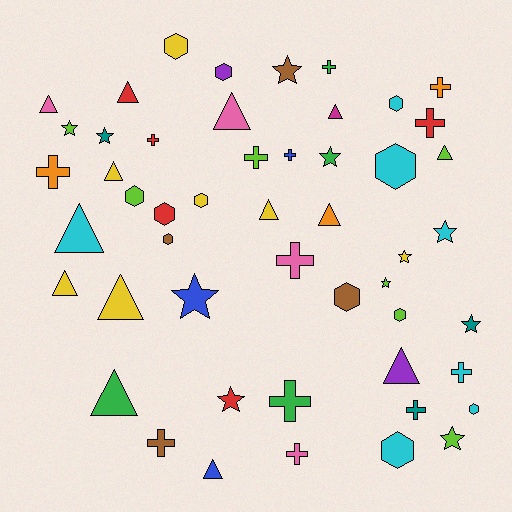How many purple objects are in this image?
There are 2 purple objects.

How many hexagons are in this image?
There are 12 hexagons.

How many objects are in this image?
There are 50 objects.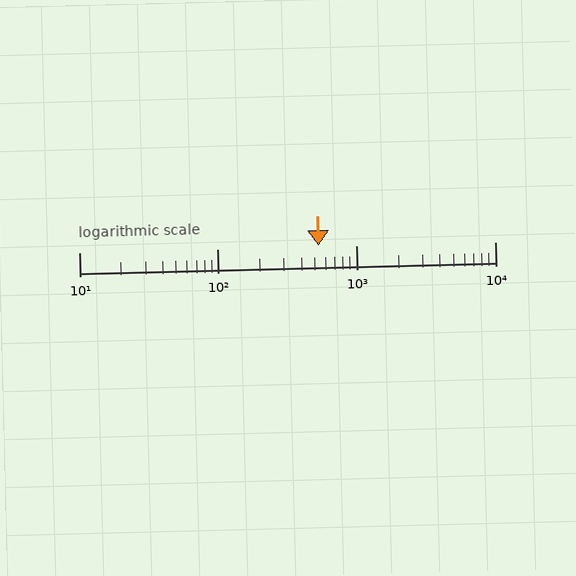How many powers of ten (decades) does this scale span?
The scale spans 3 decades, from 10 to 10000.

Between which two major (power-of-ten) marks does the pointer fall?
The pointer is between 100 and 1000.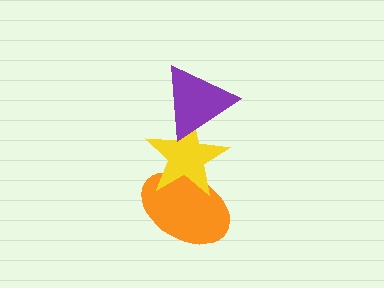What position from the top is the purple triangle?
The purple triangle is 1st from the top.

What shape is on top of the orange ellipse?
The yellow star is on top of the orange ellipse.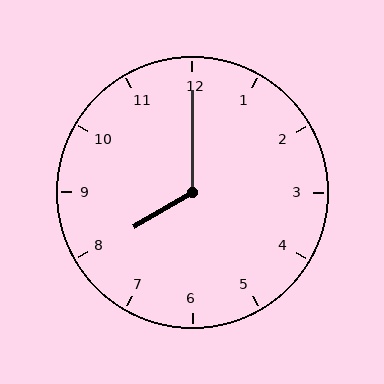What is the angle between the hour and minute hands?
Approximately 120 degrees.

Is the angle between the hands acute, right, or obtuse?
It is obtuse.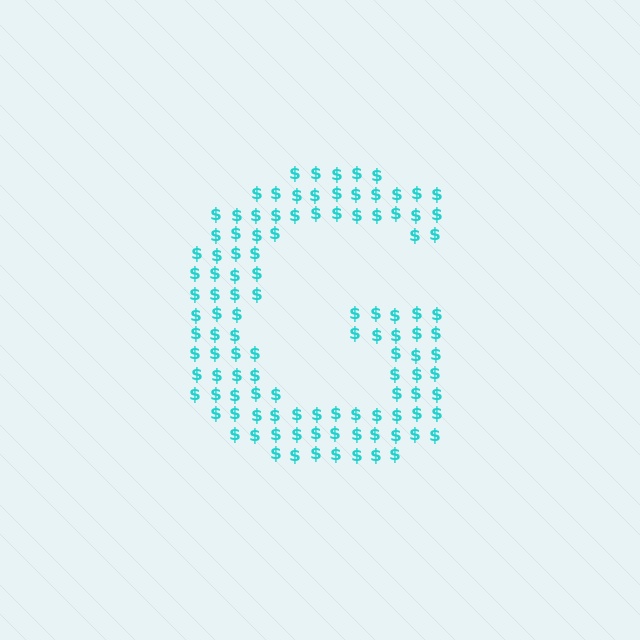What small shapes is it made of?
It is made of small dollar signs.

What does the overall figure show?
The overall figure shows the letter G.